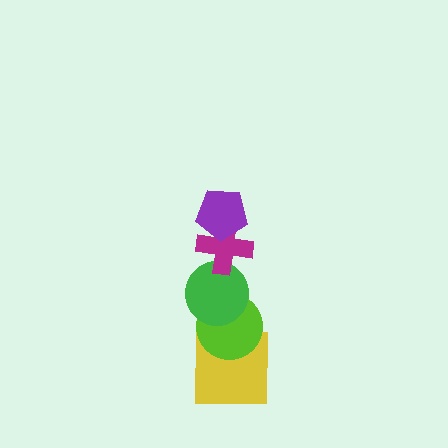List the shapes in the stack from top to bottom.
From top to bottom: the purple pentagon, the magenta cross, the green circle, the lime circle, the yellow square.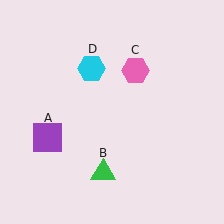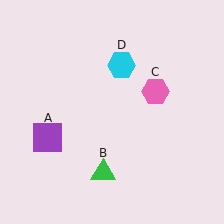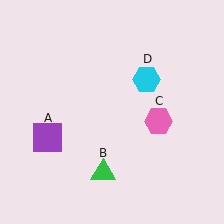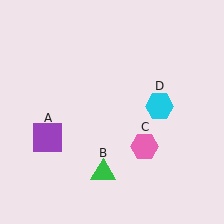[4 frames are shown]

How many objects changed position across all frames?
2 objects changed position: pink hexagon (object C), cyan hexagon (object D).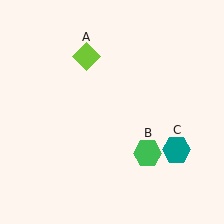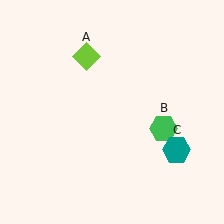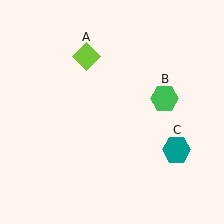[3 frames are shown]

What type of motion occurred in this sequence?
The green hexagon (object B) rotated counterclockwise around the center of the scene.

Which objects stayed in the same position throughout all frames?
Lime diamond (object A) and teal hexagon (object C) remained stationary.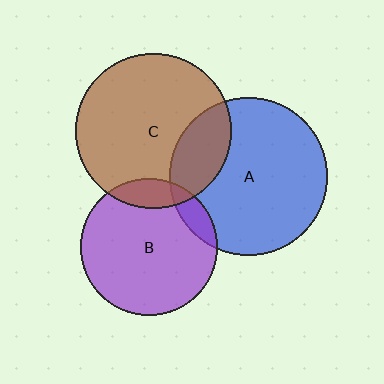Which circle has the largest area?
Circle A (blue).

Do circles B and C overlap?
Yes.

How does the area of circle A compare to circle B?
Approximately 1.3 times.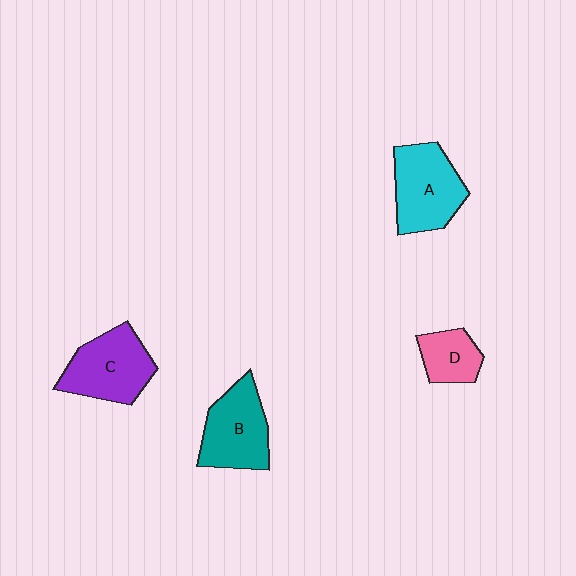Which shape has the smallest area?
Shape D (pink).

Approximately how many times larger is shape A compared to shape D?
Approximately 1.8 times.